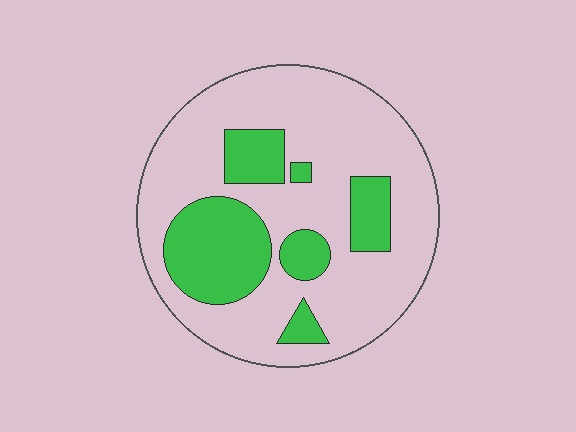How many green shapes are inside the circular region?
6.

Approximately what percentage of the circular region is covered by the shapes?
Approximately 25%.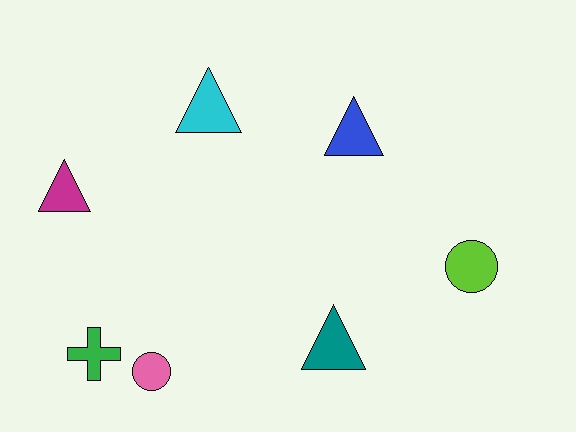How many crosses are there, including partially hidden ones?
There is 1 cross.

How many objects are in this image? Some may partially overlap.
There are 7 objects.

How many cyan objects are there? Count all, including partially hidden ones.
There is 1 cyan object.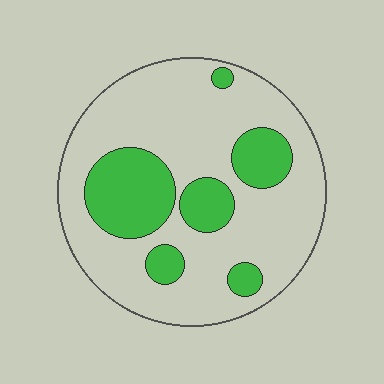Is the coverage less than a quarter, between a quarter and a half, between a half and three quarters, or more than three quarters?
Between a quarter and a half.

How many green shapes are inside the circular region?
6.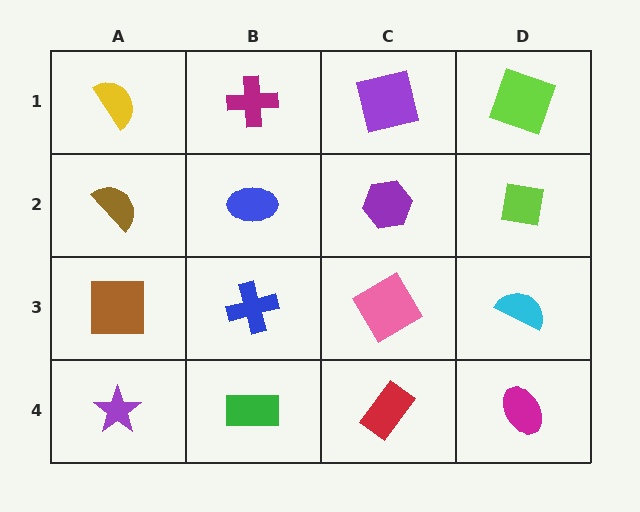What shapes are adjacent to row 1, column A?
A brown semicircle (row 2, column A), a magenta cross (row 1, column B).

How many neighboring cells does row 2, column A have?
3.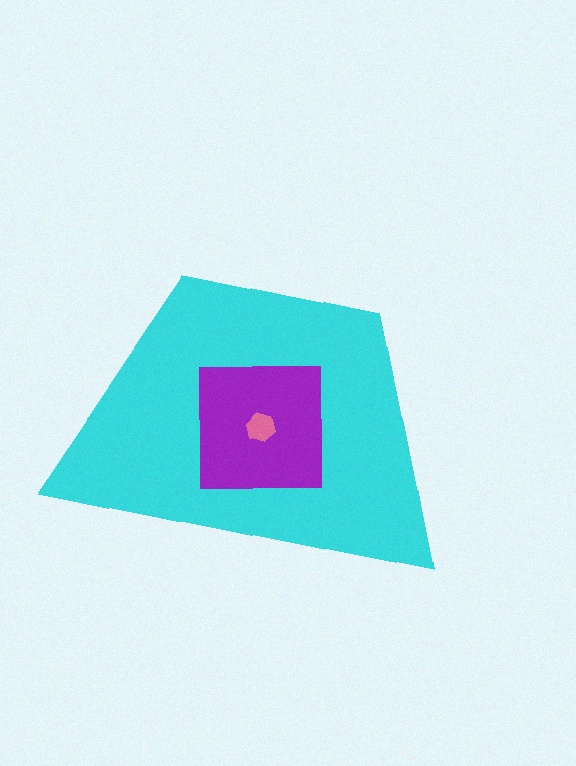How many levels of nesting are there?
3.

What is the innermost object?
The pink hexagon.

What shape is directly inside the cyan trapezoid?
The purple square.